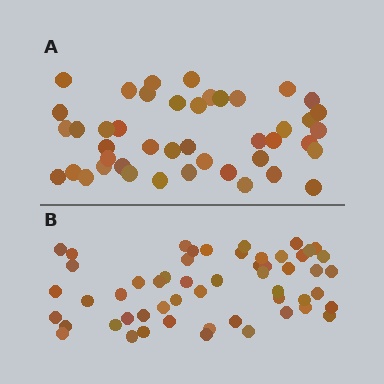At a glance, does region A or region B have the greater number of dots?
Region B (the bottom region) has more dots.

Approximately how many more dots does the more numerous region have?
Region B has roughly 10 or so more dots than region A.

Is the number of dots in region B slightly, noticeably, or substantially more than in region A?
Region B has only slightly more — the two regions are fairly close. The ratio is roughly 1.2 to 1.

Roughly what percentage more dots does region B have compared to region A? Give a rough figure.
About 25% more.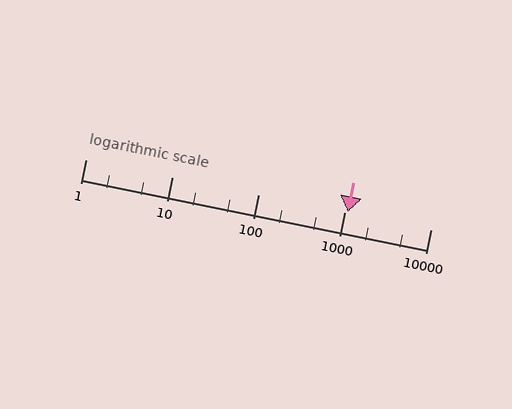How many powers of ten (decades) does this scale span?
The scale spans 4 decades, from 1 to 10000.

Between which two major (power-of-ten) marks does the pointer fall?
The pointer is between 1000 and 10000.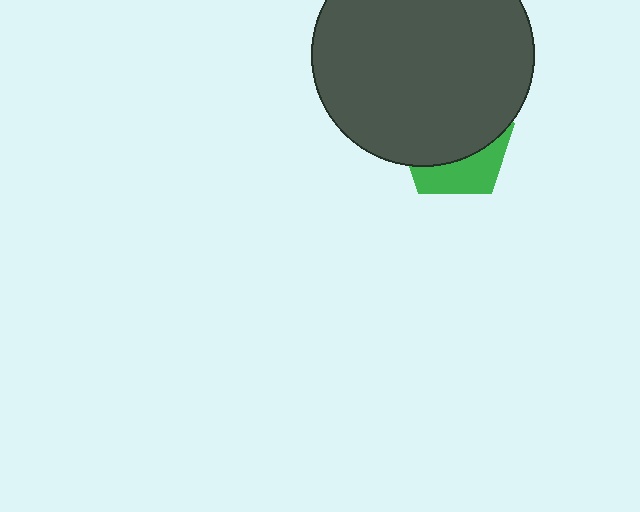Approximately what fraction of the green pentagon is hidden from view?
Roughly 66% of the green pentagon is hidden behind the dark gray circle.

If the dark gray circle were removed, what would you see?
You would see the complete green pentagon.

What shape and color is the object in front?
The object in front is a dark gray circle.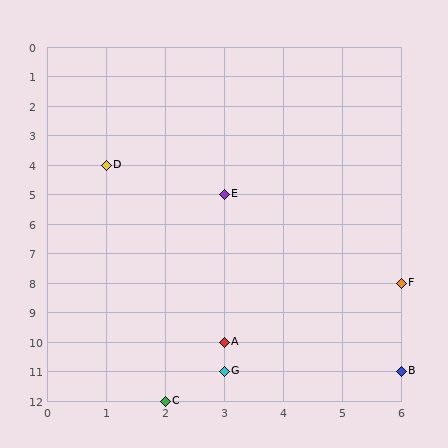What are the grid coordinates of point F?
Point F is at grid coordinates (6, 8).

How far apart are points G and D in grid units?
Points G and D are 2 columns and 7 rows apart (about 7.3 grid units diagonally).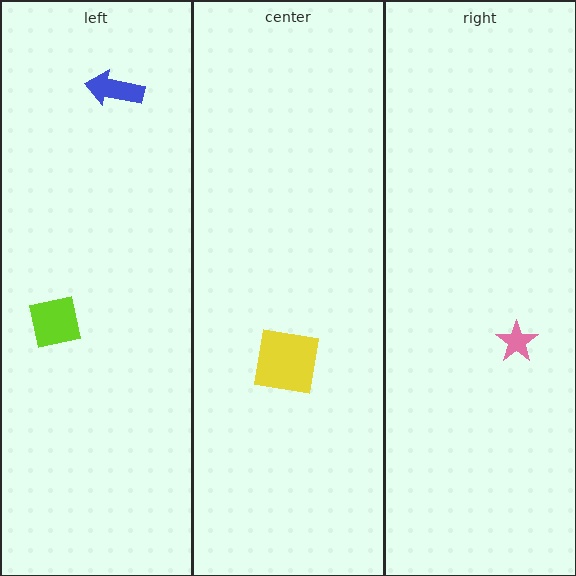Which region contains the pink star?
The right region.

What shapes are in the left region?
The blue arrow, the lime square.